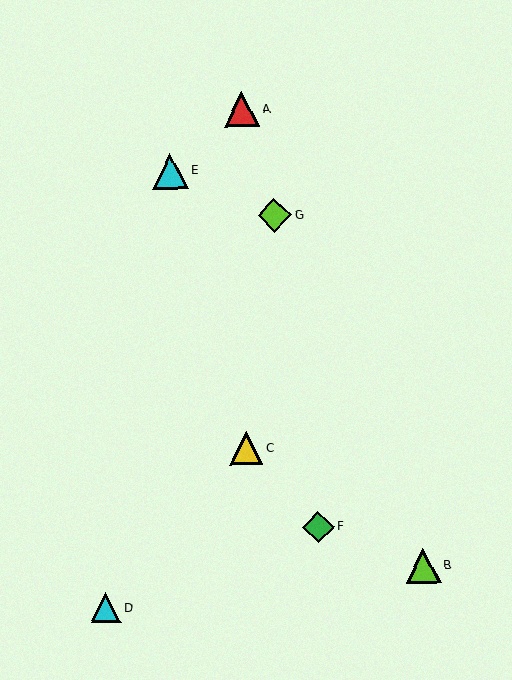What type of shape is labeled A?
Shape A is a red triangle.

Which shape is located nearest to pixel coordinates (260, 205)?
The lime diamond (labeled G) at (274, 215) is nearest to that location.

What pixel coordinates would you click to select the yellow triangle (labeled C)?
Click at (246, 448) to select the yellow triangle C.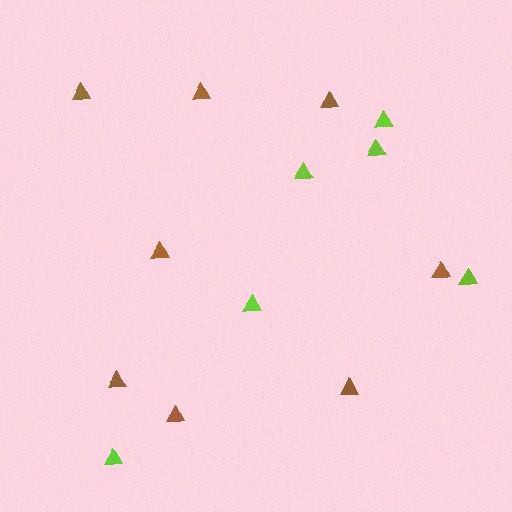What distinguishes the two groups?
There are 2 groups: one group of brown triangles (8) and one group of lime triangles (6).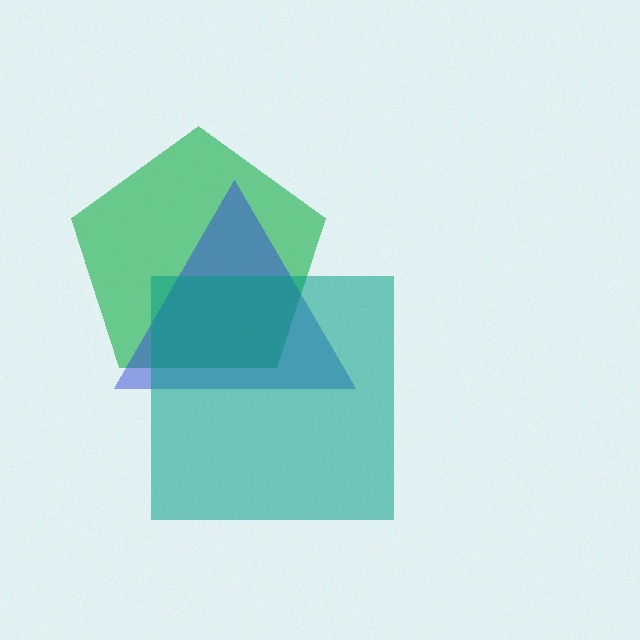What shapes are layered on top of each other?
The layered shapes are: a green pentagon, a blue triangle, a teal square.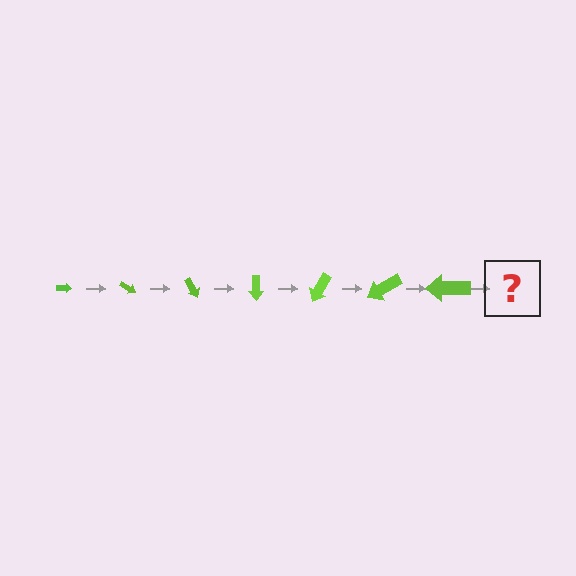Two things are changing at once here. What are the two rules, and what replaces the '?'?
The two rules are that the arrow grows larger each step and it rotates 30 degrees each step. The '?' should be an arrow, larger than the previous one and rotated 210 degrees from the start.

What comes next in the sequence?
The next element should be an arrow, larger than the previous one and rotated 210 degrees from the start.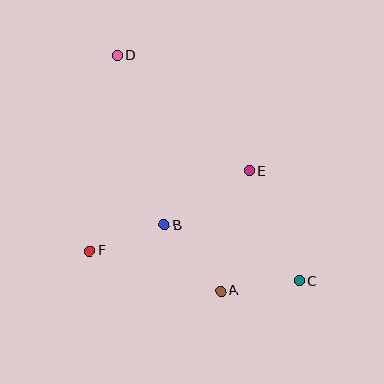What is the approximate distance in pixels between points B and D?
The distance between B and D is approximately 176 pixels.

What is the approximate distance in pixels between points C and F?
The distance between C and F is approximately 212 pixels.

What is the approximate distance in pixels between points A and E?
The distance between A and E is approximately 123 pixels.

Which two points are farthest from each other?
Points C and D are farthest from each other.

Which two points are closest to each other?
Points A and C are closest to each other.